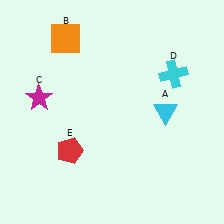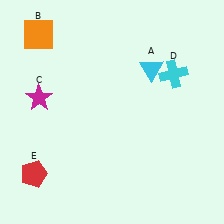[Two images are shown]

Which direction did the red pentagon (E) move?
The red pentagon (E) moved left.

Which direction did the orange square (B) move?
The orange square (B) moved left.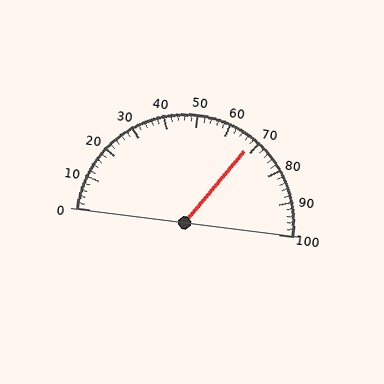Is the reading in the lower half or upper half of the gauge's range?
The reading is in the upper half of the range (0 to 100).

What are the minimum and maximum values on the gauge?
The gauge ranges from 0 to 100.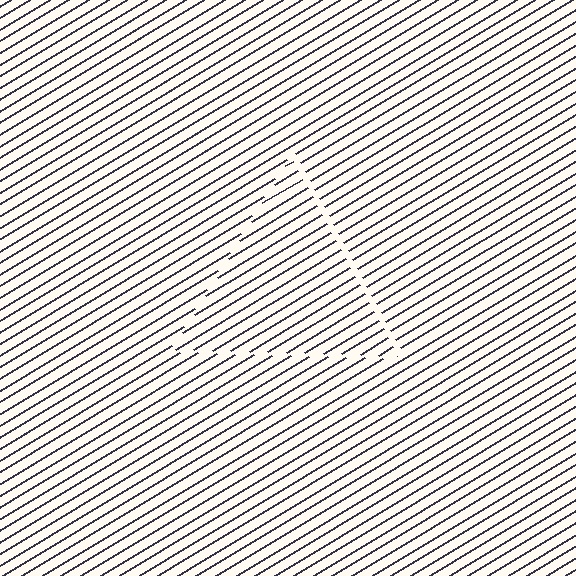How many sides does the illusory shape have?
3 sides — the line-ends trace a triangle.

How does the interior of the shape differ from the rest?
The interior of the shape contains the same grating, shifted by half a period — the contour is defined by the phase discontinuity where line-ends from the inner and outer gratings abut.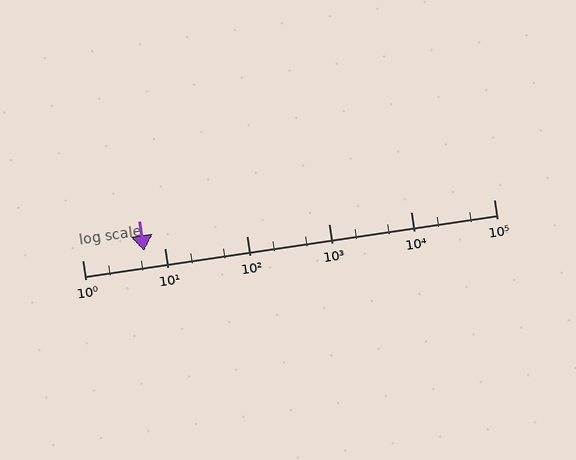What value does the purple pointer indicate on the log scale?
The pointer indicates approximately 5.7.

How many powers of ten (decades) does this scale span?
The scale spans 5 decades, from 1 to 100000.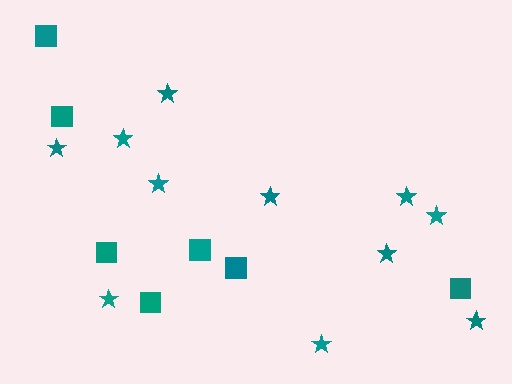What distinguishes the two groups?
There are 2 groups: one group of stars (11) and one group of squares (7).